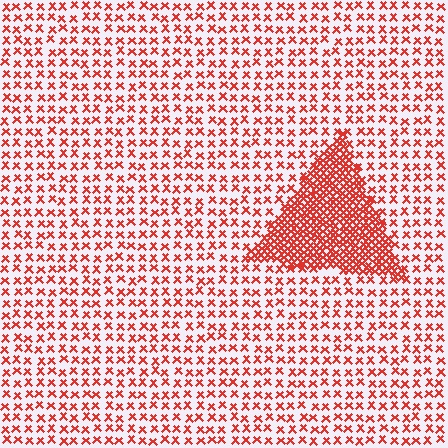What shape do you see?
I see a triangle.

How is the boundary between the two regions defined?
The boundary is defined by a change in element density (approximately 3.1x ratio). All elements are the same color, size, and shape.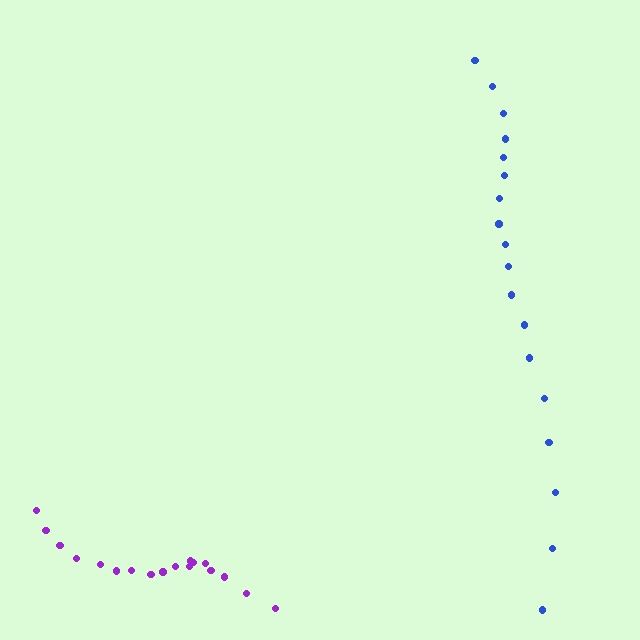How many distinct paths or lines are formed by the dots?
There are 2 distinct paths.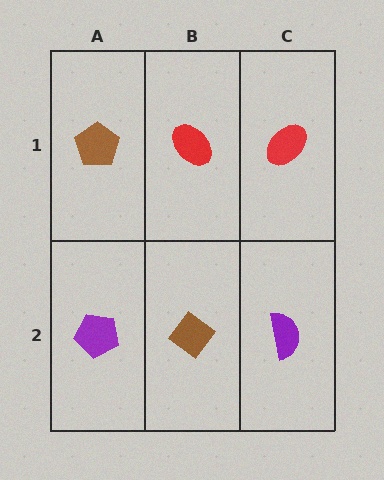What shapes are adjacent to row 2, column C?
A red ellipse (row 1, column C), a brown diamond (row 2, column B).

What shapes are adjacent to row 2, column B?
A red ellipse (row 1, column B), a purple pentagon (row 2, column A), a purple semicircle (row 2, column C).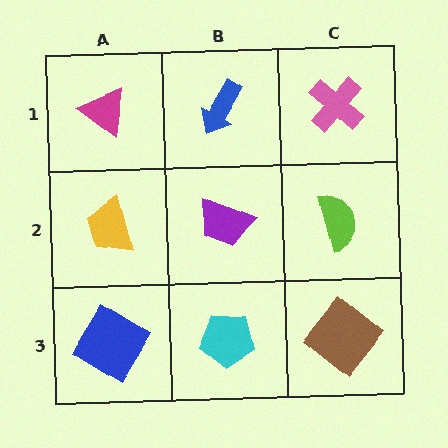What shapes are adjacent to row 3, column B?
A purple trapezoid (row 2, column B), a blue diamond (row 3, column A), a brown diamond (row 3, column C).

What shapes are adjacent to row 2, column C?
A pink cross (row 1, column C), a brown diamond (row 3, column C), a purple trapezoid (row 2, column B).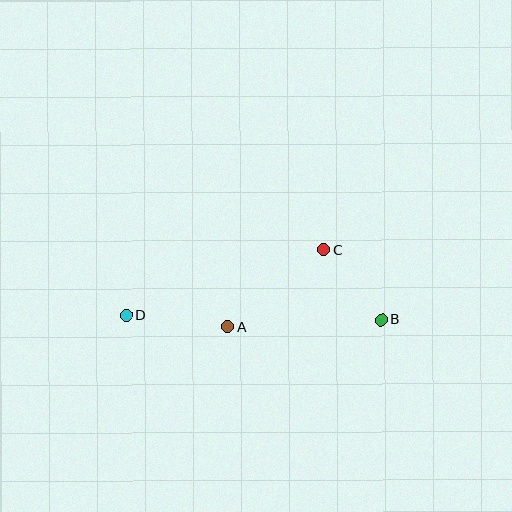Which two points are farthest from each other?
Points B and D are farthest from each other.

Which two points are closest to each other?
Points B and C are closest to each other.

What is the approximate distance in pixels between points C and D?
The distance between C and D is approximately 208 pixels.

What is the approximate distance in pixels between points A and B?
The distance between A and B is approximately 154 pixels.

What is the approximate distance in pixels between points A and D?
The distance between A and D is approximately 102 pixels.